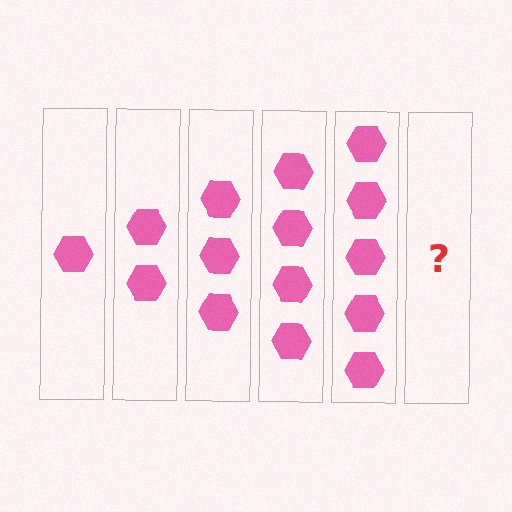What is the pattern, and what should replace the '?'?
The pattern is that each step adds one more hexagon. The '?' should be 6 hexagons.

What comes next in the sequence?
The next element should be 6 hexagons.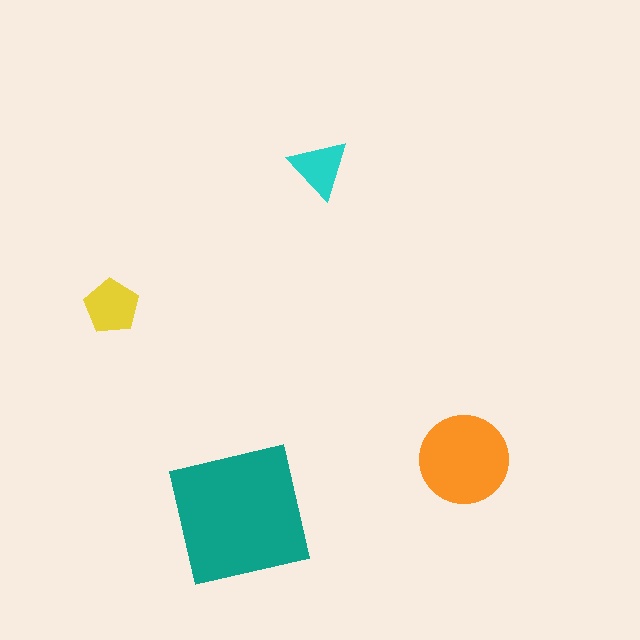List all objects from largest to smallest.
The teal square, the orange circle, the yellow pentagon, the cyan triangle.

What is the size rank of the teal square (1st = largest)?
1st.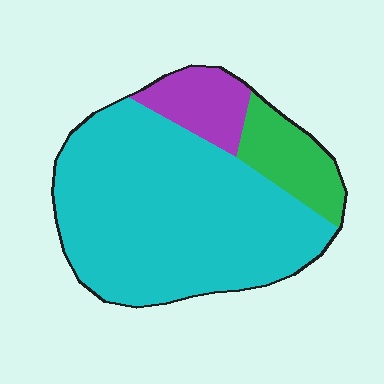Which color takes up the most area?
Cyan, at roughly 75%.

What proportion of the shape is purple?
Purple covers 12% of the shape.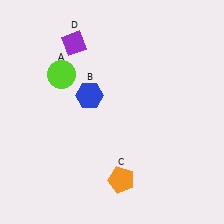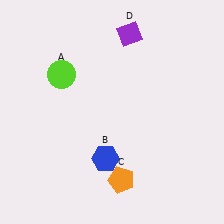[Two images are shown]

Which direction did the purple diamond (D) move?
The purple diamond (D) moved right.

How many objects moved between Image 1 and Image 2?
2 objects moved between the two images.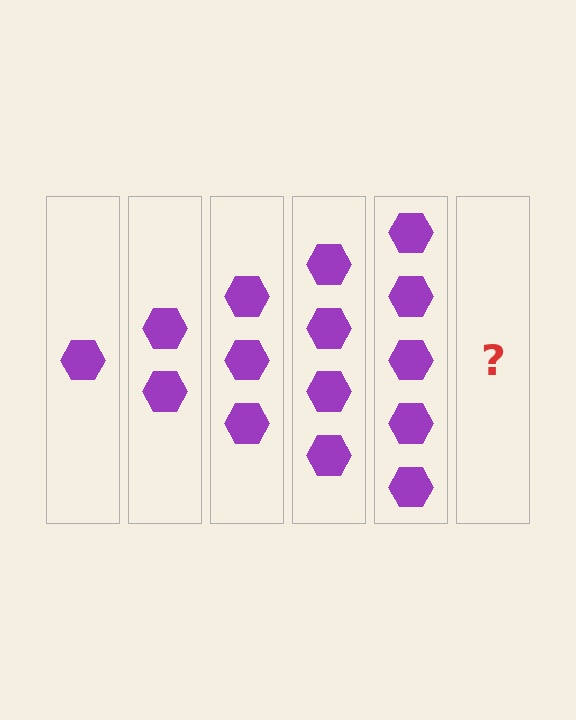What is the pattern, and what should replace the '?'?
The pattern is that each step adds one more hexagon. The '?' should be 6 hexagons.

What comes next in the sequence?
The next element should be 6 hexagons.